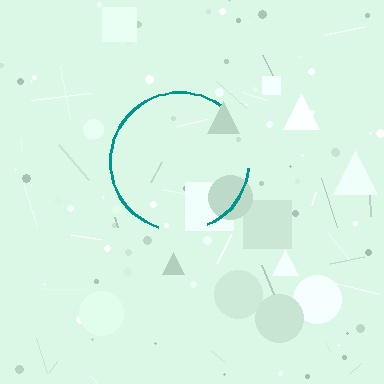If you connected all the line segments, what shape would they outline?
They would outline a circle.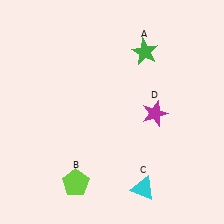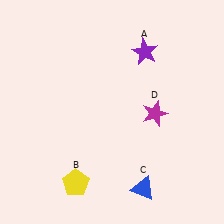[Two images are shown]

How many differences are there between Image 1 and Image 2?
There are 3 differences between the two images.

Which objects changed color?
A changed from green to purple. B changed from lime to yellow. C changed from cyan to blue.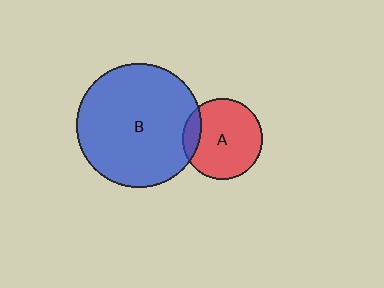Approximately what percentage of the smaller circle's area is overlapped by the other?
Approximately 15%.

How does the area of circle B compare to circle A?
Approximately 2.4 times.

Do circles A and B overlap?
Yes.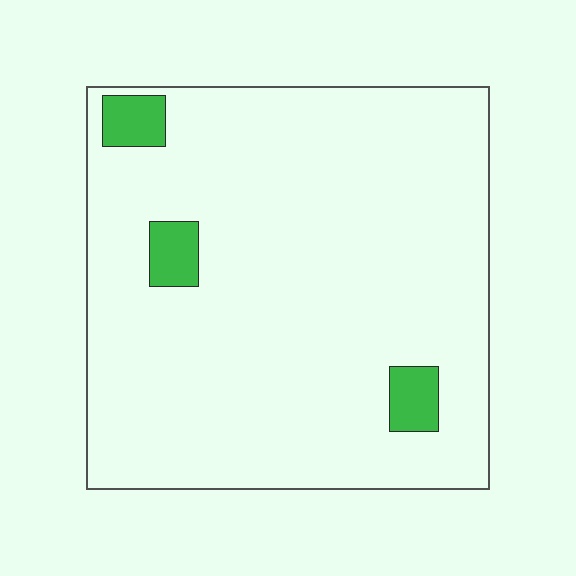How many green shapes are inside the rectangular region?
3.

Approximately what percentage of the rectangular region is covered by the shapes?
Approximately 5%.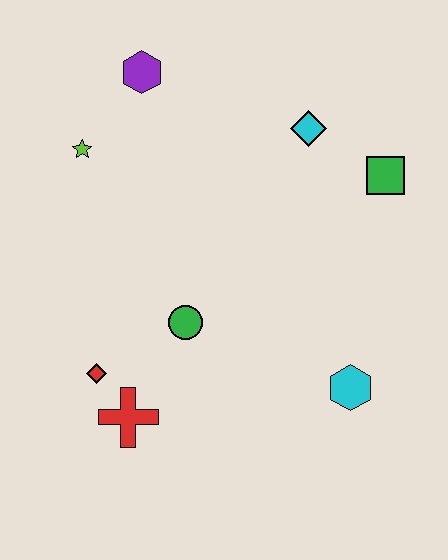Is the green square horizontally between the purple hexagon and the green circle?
No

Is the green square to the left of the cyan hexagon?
No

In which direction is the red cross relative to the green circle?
The red cross is below the green circle.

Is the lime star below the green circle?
No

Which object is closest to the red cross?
The red diamond is closest to the red cross.